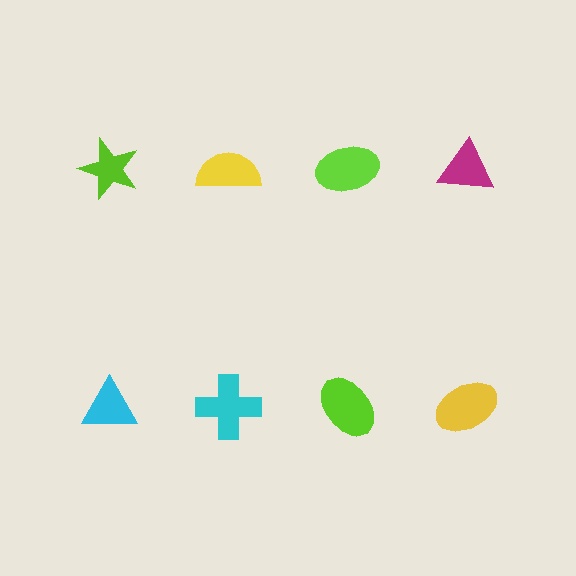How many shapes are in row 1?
4 shapes.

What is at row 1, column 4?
A magenta triangle.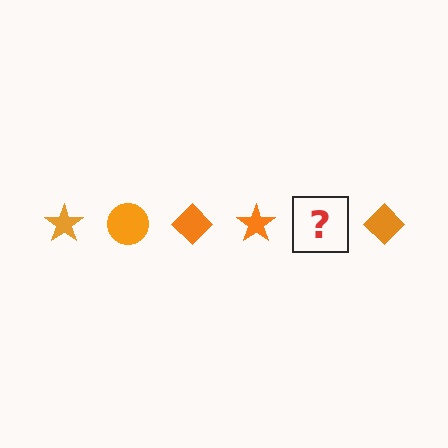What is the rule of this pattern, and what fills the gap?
The rule is that the pattern cycles through star, circle, diamond shapes in orange. The gap should be filled with an orange circle.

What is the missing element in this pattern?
The missing element is an orange circle.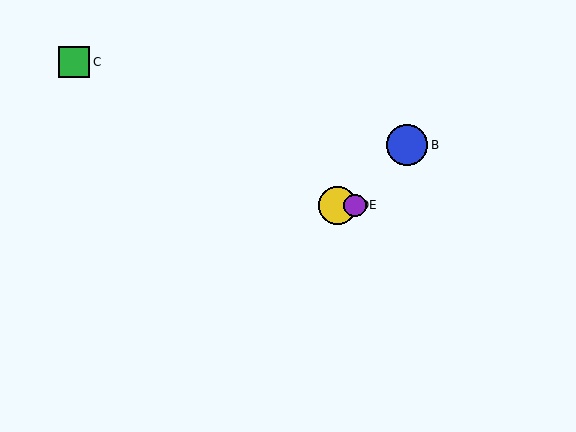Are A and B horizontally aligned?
No, A is at y≈205 and B is at y≈145.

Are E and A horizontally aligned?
Yes, both are at y≈205.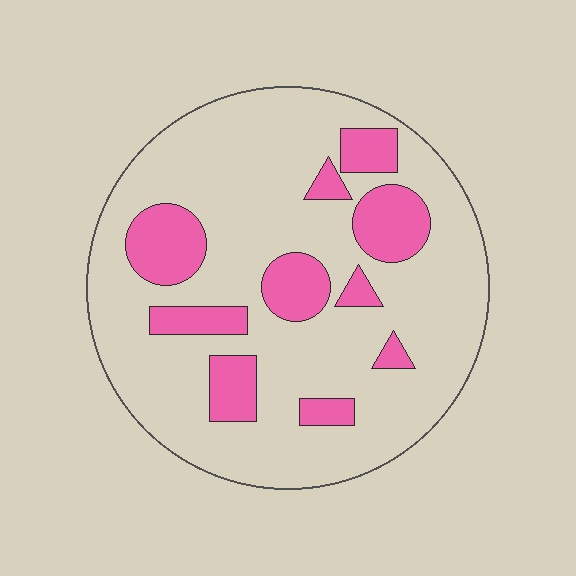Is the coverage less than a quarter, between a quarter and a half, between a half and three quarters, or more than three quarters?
Less than a quarter.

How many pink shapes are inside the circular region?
10.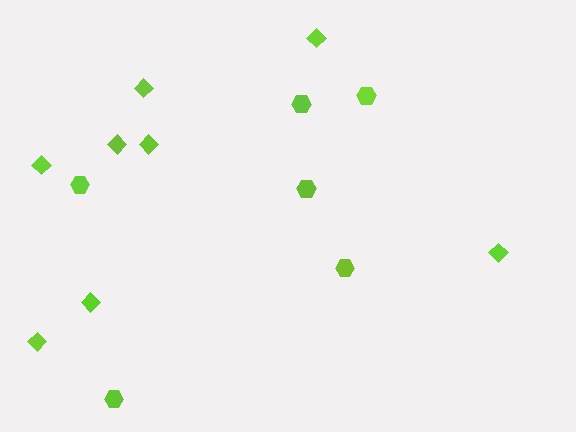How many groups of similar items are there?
There are 2 groups: one group of diamonds (8) and one group of hexagons (6).